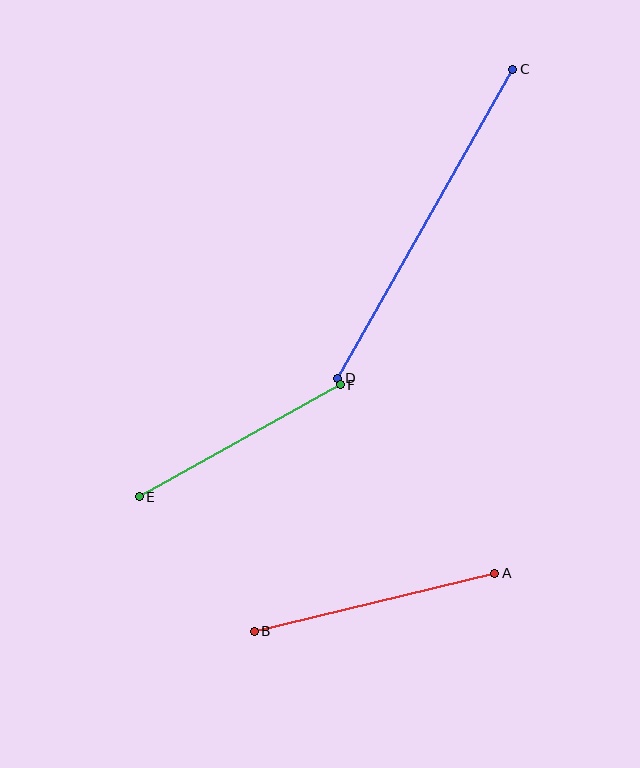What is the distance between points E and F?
The distance is approximately 230 pixels.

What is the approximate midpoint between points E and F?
The midpoint is at approximately (240, 441) pixels.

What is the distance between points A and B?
The distance is approximately 247 pixels.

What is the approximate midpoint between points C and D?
The midpoint is at approximately (425, 224) pixels.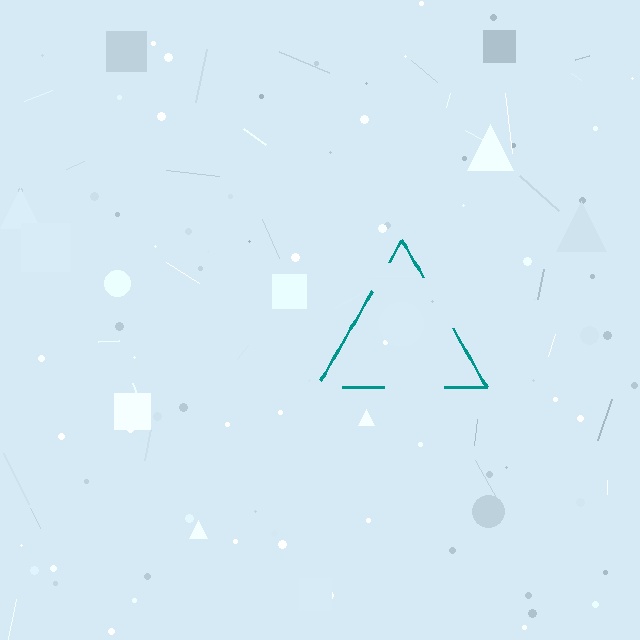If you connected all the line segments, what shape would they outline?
They would outline a triangle.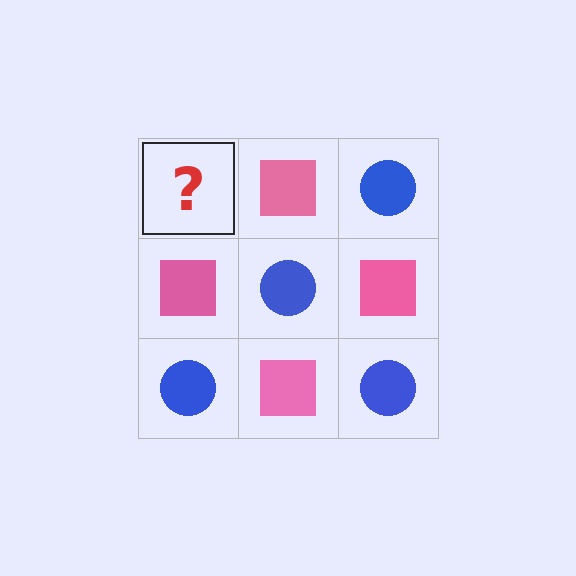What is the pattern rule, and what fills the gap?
The rule is that it alternates blue circle and pink square in a checkerboard pattern. The gap should be filled with a blue circle.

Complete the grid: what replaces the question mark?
The question mark should be replaced with a blue circle.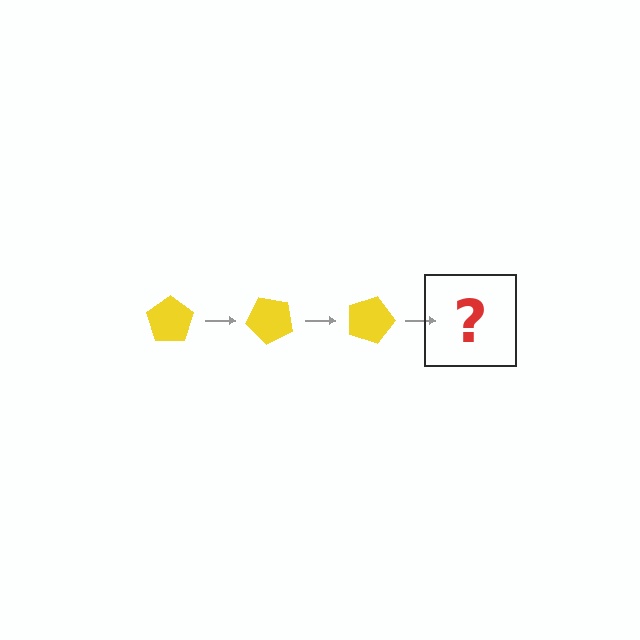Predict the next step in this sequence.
The next step is a yellow pentagon rotated 135 degrees.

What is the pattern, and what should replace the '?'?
The pattern is that the pentagon rotates 45 degrees each step. The '?' should be a yellow pentagon rotated 135 degrees.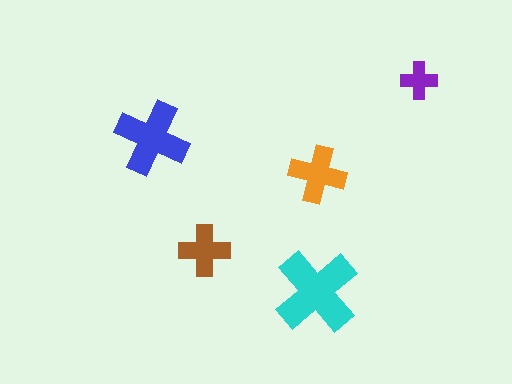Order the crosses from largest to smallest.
the cyan one, the blue one, the orange one, the brown one, the purple one.